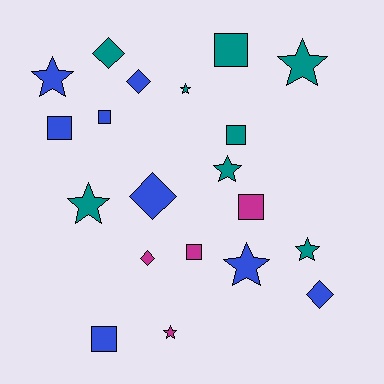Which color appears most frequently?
Blue, with 8 objects.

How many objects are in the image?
There are 20 objects.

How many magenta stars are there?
There is 1 magenta star.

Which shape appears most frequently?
Star, with 8 objects.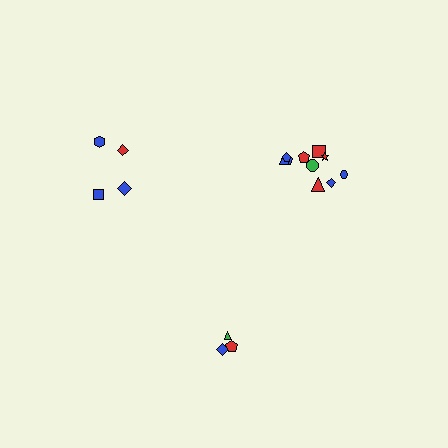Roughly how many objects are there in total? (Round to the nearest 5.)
Roughly 15 objects in total.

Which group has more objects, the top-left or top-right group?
The top-right group.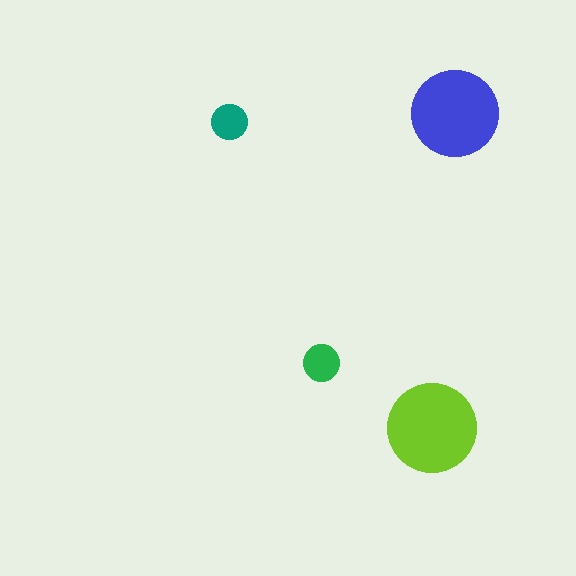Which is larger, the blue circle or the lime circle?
The lime one.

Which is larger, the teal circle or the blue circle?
The blue one.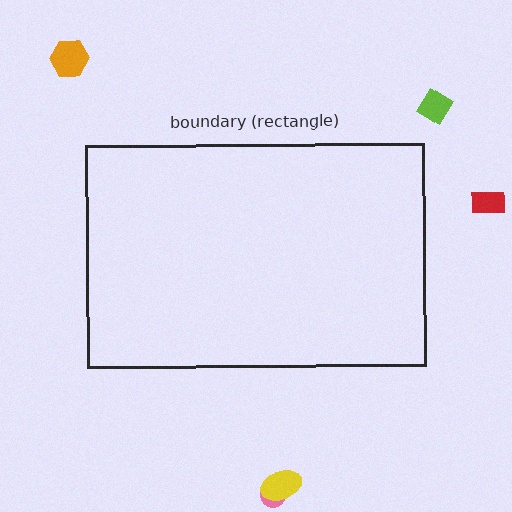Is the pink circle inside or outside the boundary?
Outside.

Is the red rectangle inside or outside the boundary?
Outside.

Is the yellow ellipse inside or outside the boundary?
Outside.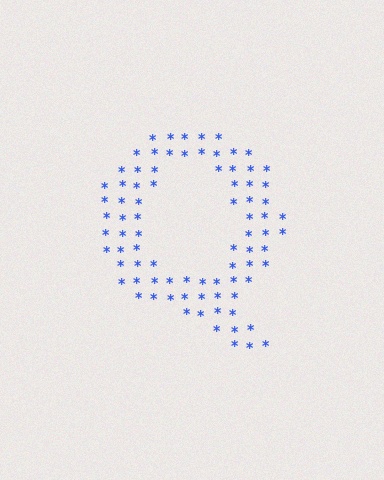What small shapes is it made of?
It is made of small asterisks.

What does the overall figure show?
The overall figure shows the letter Q.